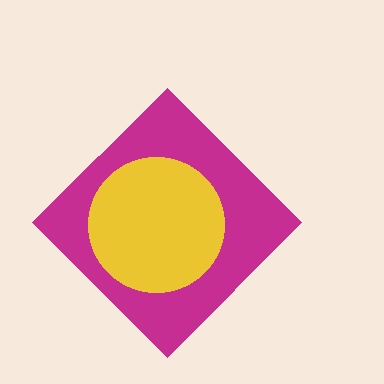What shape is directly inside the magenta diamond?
The yellow circle.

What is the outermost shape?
The magenta diamond.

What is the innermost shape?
The yellow circle.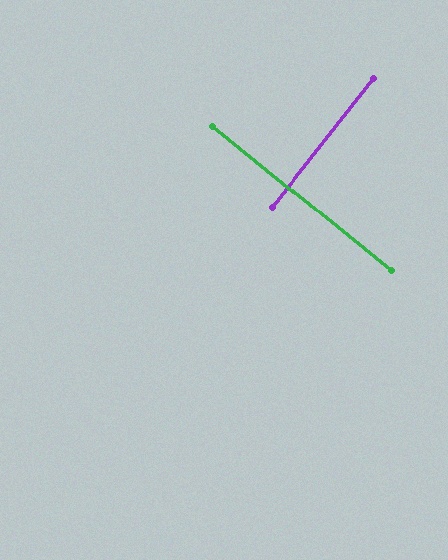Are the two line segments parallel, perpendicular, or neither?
Perpendicular — they meet at approximately 89°.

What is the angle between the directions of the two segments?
Approximately 89 degrees.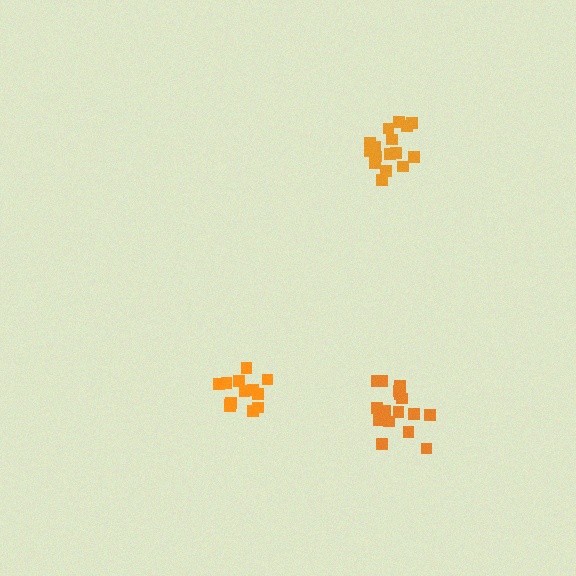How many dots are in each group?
Group 1: 16 dots, Group 2: 13 dots, Group 3: 16 dots (45 total).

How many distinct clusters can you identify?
There are 3 distinct clusters.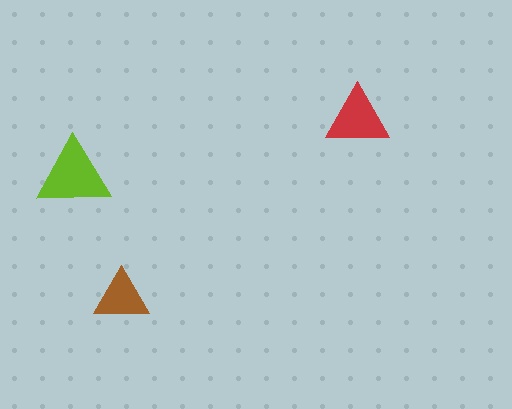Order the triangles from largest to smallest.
the lime one, the red one, the brown one.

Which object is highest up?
The red triangle is topmost.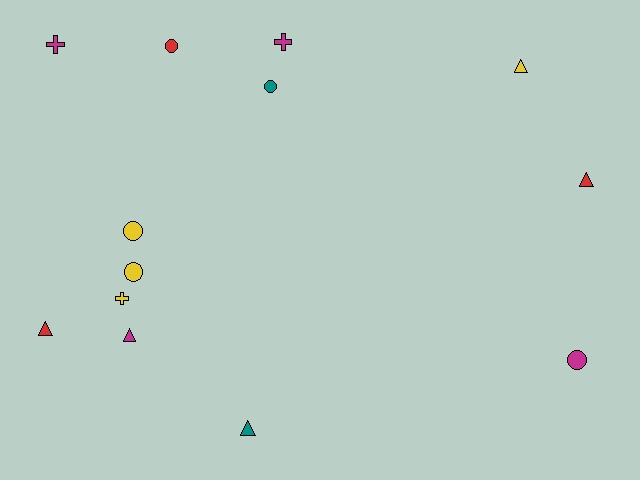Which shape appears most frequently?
Circle, with 5 objects.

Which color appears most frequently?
Magenta, with 4 objects.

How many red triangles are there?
There are 2 red triangles.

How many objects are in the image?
There are 13 objects.